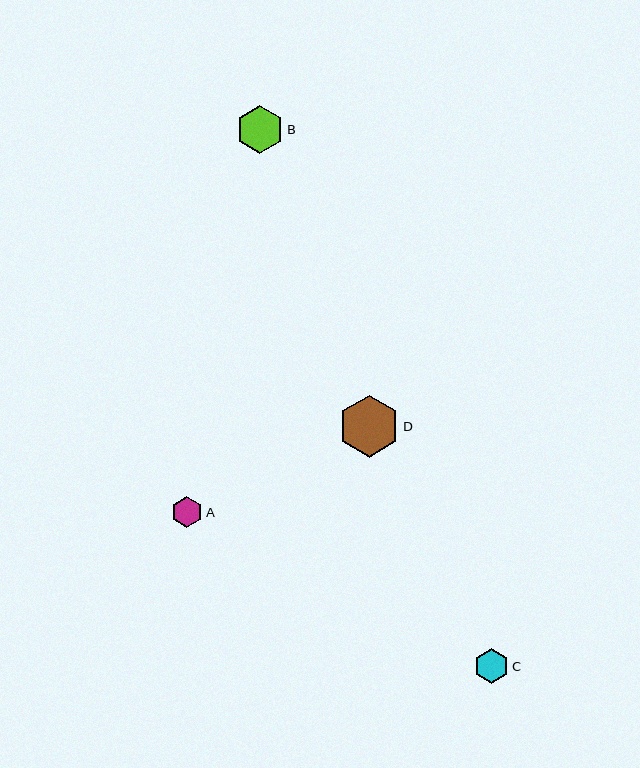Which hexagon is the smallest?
Hexagon A is the smallest with a size of approximately 31 pixels.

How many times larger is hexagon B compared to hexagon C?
Hexagon B is approximately 1.3 times the size of hexagon C.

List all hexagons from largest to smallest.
From largest to smallest: D, B, C, A.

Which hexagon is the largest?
Hexagon D is the largest with a size of approximately 62 pixels.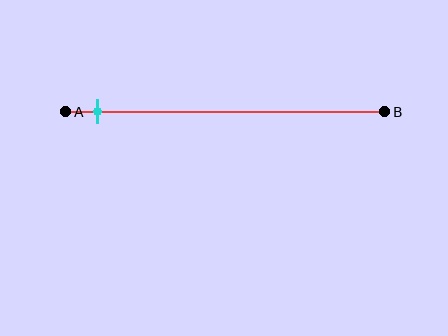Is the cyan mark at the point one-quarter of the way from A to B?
No, the mark is at about 10% from A, not at the 25% one-quarter point.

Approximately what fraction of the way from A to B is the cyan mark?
The cyan mark is approximately 10% of the way from A to B.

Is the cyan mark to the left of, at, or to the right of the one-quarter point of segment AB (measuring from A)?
The cyan mark is to the left of the one-quarter point of segment AB.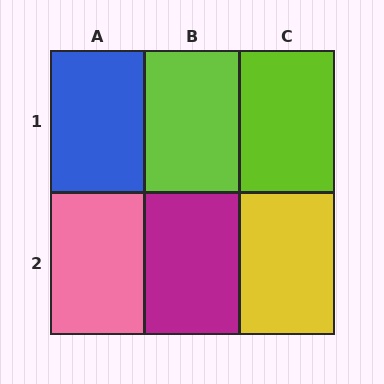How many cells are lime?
2 cells are lime.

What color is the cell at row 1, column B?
Lime.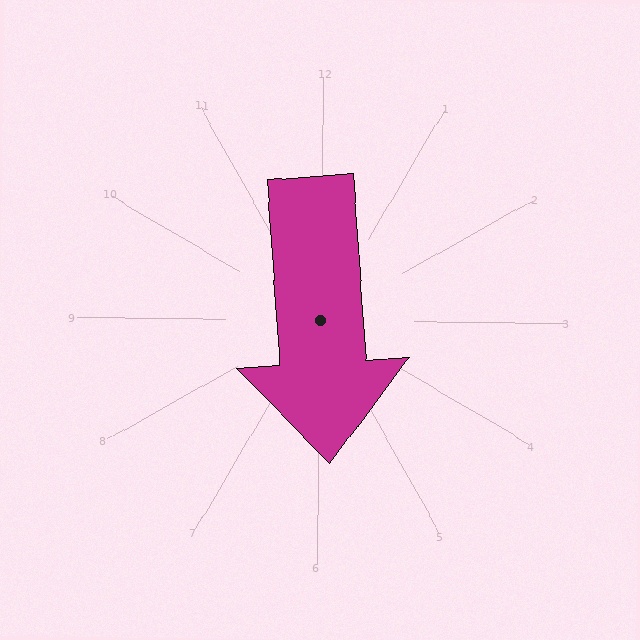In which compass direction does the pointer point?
South.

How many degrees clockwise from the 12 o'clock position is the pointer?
Approximately 175 degrees.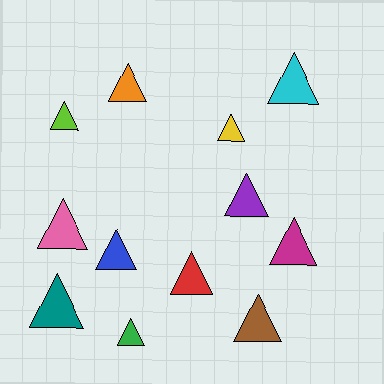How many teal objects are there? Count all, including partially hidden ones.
There is 1 teal object.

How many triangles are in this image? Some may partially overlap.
There are 12 triangles.